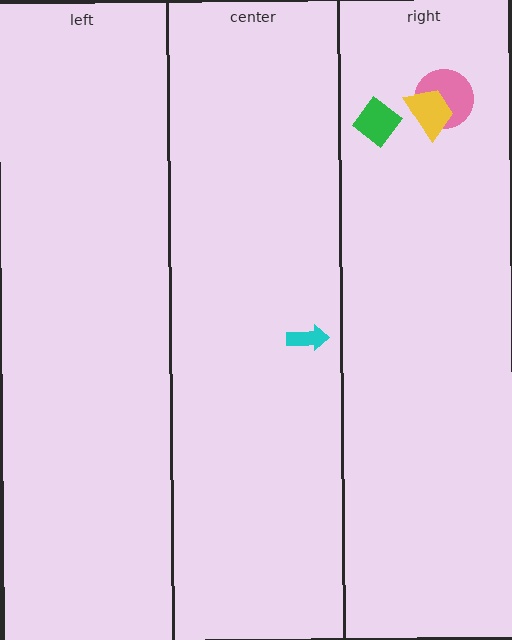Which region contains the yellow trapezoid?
The right region.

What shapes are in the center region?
The cyan arrow.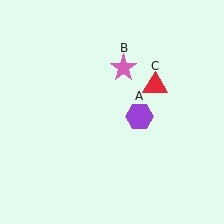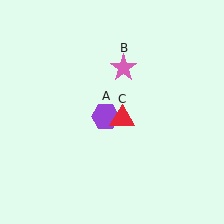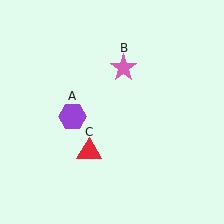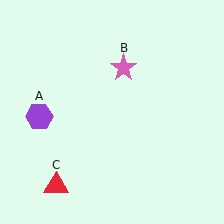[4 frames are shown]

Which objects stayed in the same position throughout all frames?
Pink star (object B) remained stationary.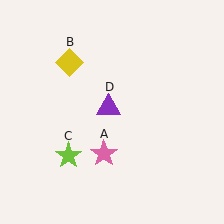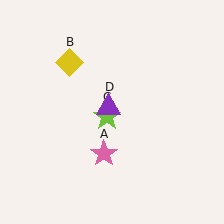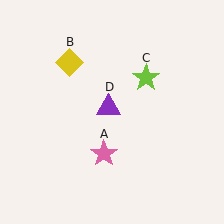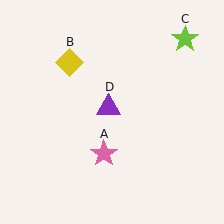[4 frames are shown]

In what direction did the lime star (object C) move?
The lime star (object C) moved up and to the right.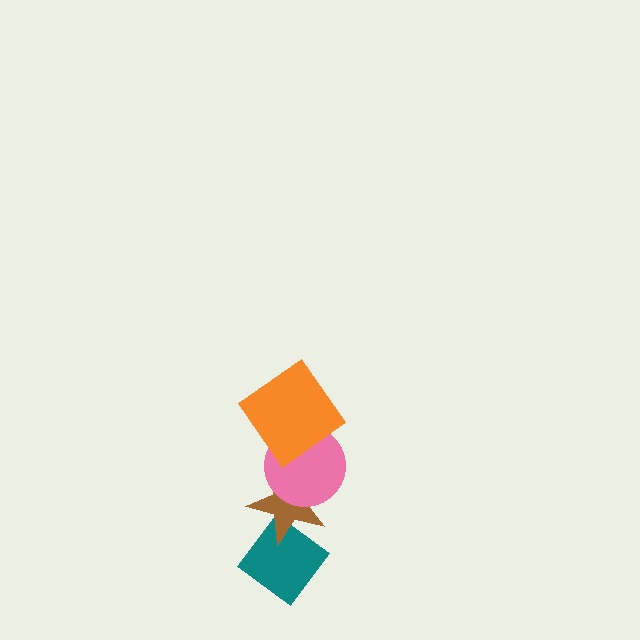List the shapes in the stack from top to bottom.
From top to bottom: the orange diamond, the pink circle, the brown star, the teal diamond.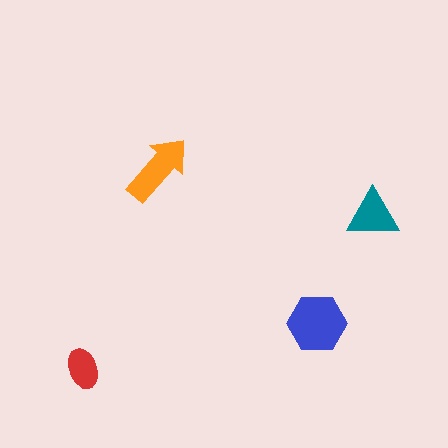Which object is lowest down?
The red ellipse is bottommost.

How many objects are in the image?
There are 4 objects in the image.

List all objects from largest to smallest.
The blue hexagon, the orange arrow, the teal triangle, the red ellipse.